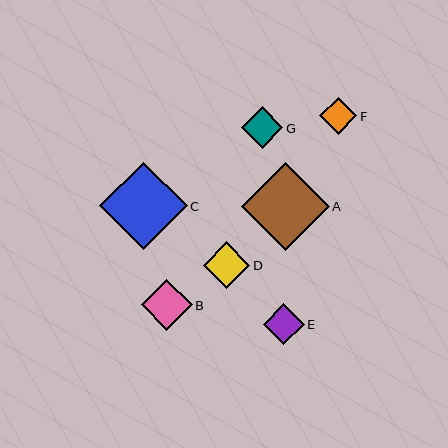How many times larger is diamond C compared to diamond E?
Diamond C is approximately 2.1 times the size of diamond E.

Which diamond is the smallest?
Diamond F is the smallest with a size of approximately 37 pixels.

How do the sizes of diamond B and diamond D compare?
Diamond B and diamond D are approximately the same size.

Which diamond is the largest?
Diamond A is the largest with a size of approximately 88 pixels.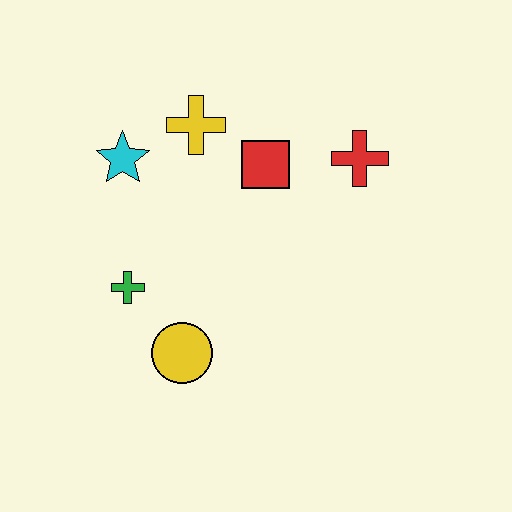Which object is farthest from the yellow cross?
The yellow circle is farthest from the yellow cross.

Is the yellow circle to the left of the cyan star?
No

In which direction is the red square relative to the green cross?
The red square is to the right of the green cross.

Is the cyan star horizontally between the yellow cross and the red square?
No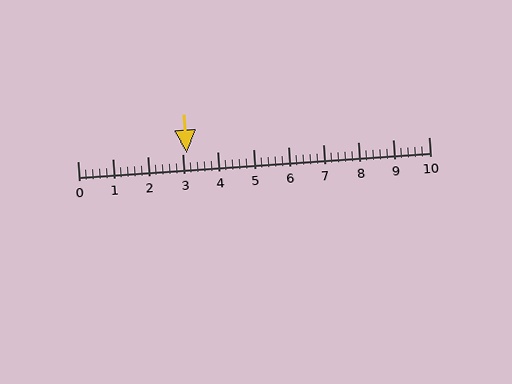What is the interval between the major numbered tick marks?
The major tick marks are spaced 1 units apart.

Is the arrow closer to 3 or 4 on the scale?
The arrow is closer to 3.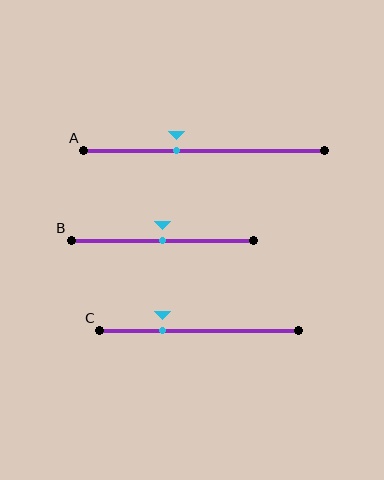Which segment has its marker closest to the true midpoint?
Segment B has its marker closest to the true midpoint.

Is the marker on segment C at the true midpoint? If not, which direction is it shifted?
No, the marker on segment C is shifted to the left by about 18% of the segment length.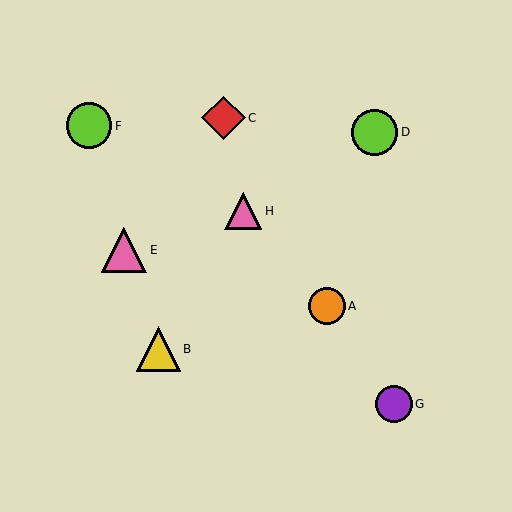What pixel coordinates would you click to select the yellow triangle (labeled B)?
Click at (158, 349) to select the yellow triangle B.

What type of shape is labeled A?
Shape A is an orange circle.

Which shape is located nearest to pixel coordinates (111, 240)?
The pink triangle (labeled E) at (124, 250) is nearest to that location.